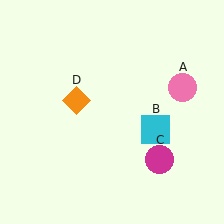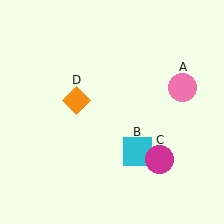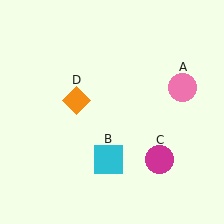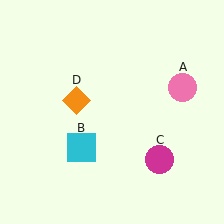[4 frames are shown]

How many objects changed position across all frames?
1 object changed position: cyan square (object B).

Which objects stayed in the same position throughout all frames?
Pink circle (object A) and magenta circle (object C) and orange diamond (object D) remained stationary.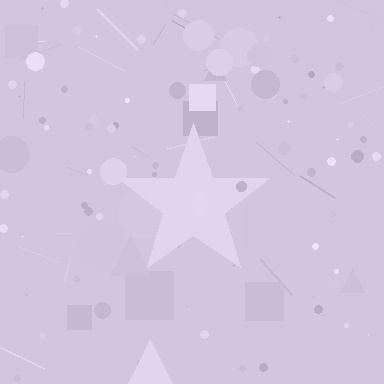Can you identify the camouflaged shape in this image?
The camouflaged shape is a star.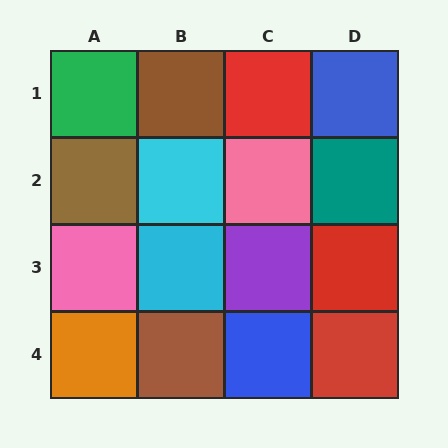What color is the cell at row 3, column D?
Red.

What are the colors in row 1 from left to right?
Green, brown, red, blue.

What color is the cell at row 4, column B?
Brown.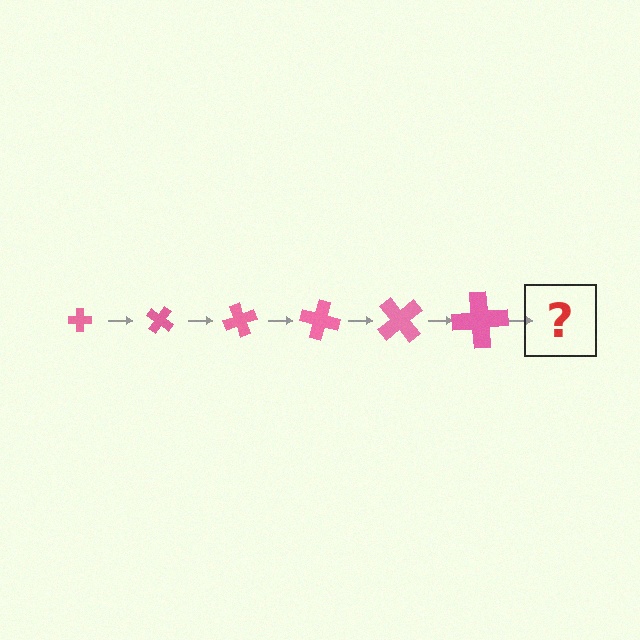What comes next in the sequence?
The next element should be a cross, larger than the previous one and rotated 210 degrees from the start.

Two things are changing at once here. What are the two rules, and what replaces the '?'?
The two rules are that the cross grows larger each step and it rotates 35 degrees each step. The '?' should be a cross, larger than the previous one and rotated 210 degrees from the start.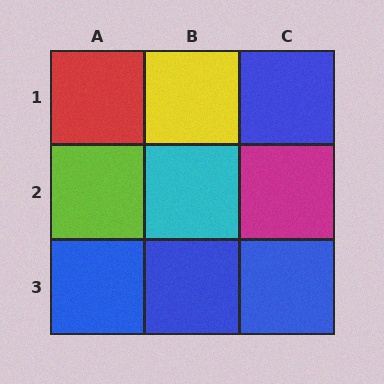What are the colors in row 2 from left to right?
Lime, cyan, magenta.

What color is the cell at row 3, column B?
Blue.